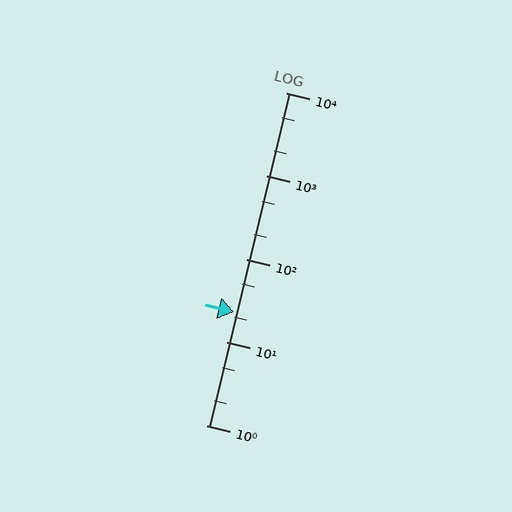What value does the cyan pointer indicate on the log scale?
The pointer indicates approximately 23.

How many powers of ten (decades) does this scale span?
The scale spans 4 decades, from 1 to 10000.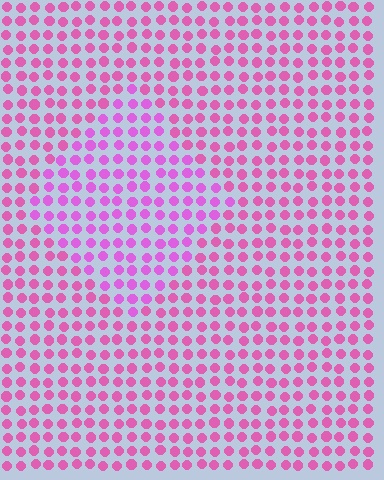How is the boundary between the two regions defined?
The boundary is defined purely by a slight shift in hue (about 22 degrees). Spacing, size, and orientation are identical on both sides.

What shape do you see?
I see a diamond.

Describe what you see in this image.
The image is filled with small pink elements in a uniform arrangement. A diamond-shaped region is visible where the elements are tinted to a slightly different hue, forming a subtle color boundary.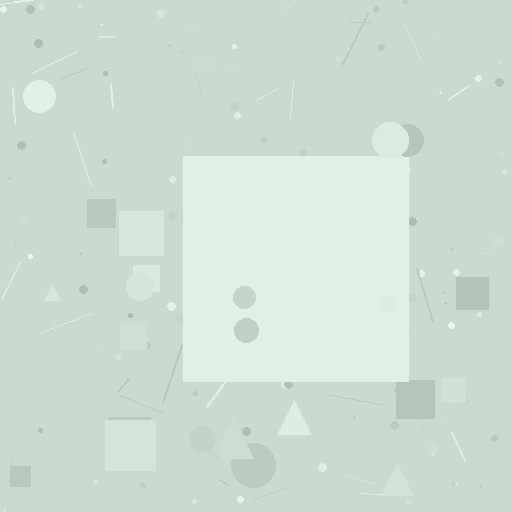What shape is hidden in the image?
A square is hidden in the image.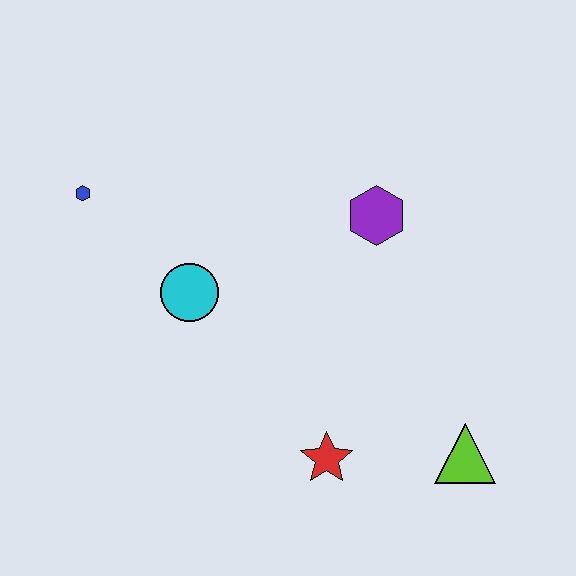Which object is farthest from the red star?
The blue hexagon is farthest from the red star.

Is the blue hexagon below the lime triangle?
No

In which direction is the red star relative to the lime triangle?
The red star is to the left of the lime triangle.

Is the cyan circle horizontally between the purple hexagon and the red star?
No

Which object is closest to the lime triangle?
The red star is closest to the lime triangle.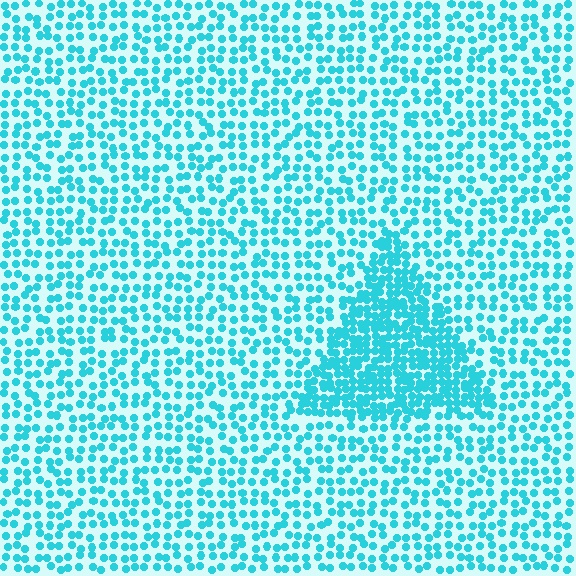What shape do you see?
I see a triangle.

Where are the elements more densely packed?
The elements are more densely packed inside the triangle boundary.